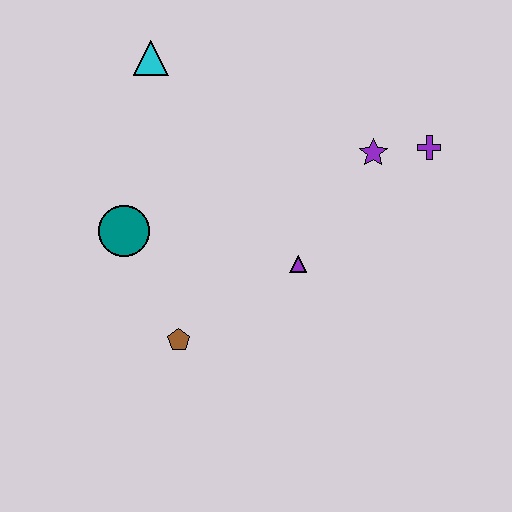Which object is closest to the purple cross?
The purple star is closest to the purple cross.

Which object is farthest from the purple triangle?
The cyan triangle is farthest from the purple triangle.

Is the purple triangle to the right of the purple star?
No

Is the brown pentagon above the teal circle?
No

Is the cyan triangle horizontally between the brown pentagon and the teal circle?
Yes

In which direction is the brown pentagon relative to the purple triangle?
The brown pentagon is to the left of the purple triangle.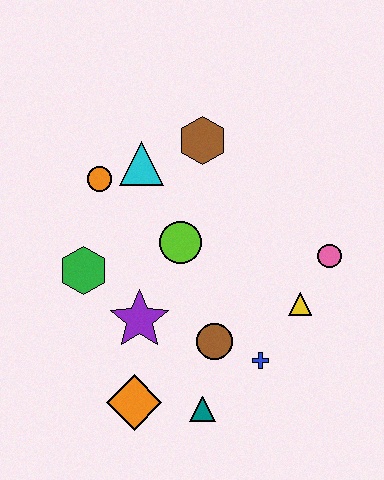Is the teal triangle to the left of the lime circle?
No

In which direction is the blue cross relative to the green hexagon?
The blue cross is to the right of the green hexagon.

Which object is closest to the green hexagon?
The purple star is closest to the green hexagon.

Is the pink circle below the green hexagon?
No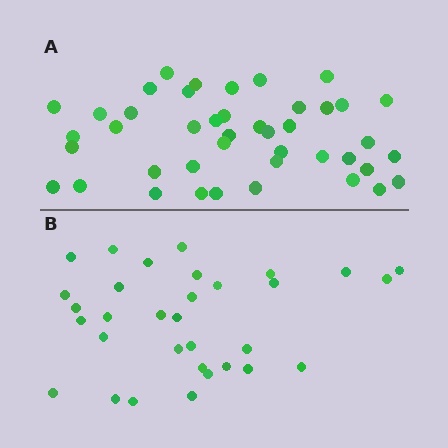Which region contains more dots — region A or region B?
Region A (the top region) has more dots.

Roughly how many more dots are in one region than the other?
Region A has roughly 12 or so more dots than region B.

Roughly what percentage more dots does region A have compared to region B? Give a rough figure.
About 35% more.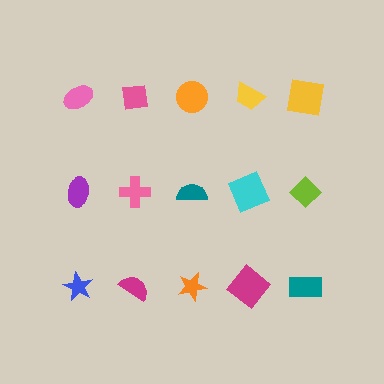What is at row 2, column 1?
A purple ellipse.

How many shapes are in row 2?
5 shapes.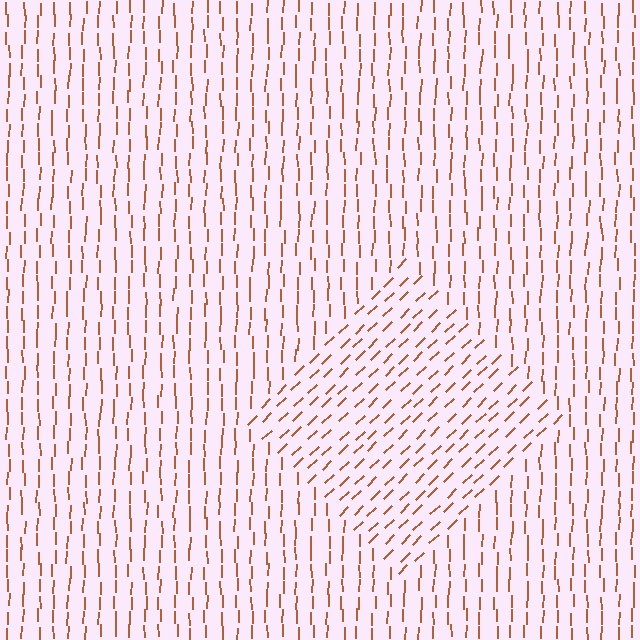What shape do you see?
I see a diamond.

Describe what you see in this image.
The image is filled with small brown line segments. A diamond region in the image has lines oriented differently from the surrounding lines, creating a visible texture boundary.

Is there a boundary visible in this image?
Yes, there is a texture boundary formed by a change in line orientation.